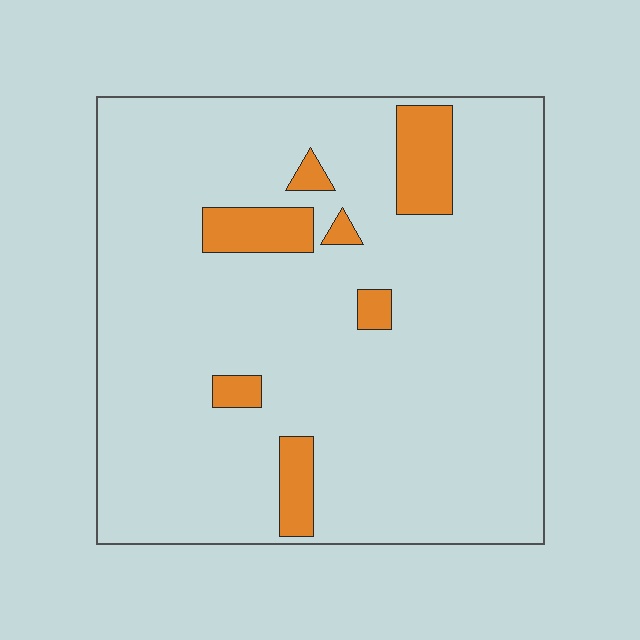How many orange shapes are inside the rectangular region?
7.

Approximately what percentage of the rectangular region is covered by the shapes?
Approximately 10%.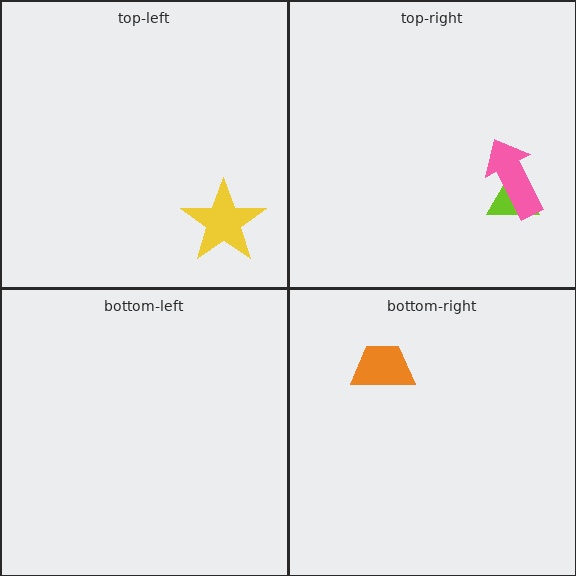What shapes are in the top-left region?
The yellow star.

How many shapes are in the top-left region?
1.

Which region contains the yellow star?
The top-left region.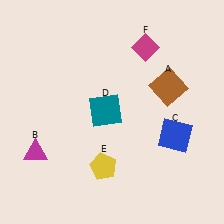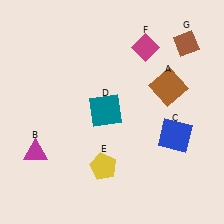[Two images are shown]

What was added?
A brown diamond (G) was added in Image 2.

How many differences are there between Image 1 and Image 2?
There is 1 difference between the two images.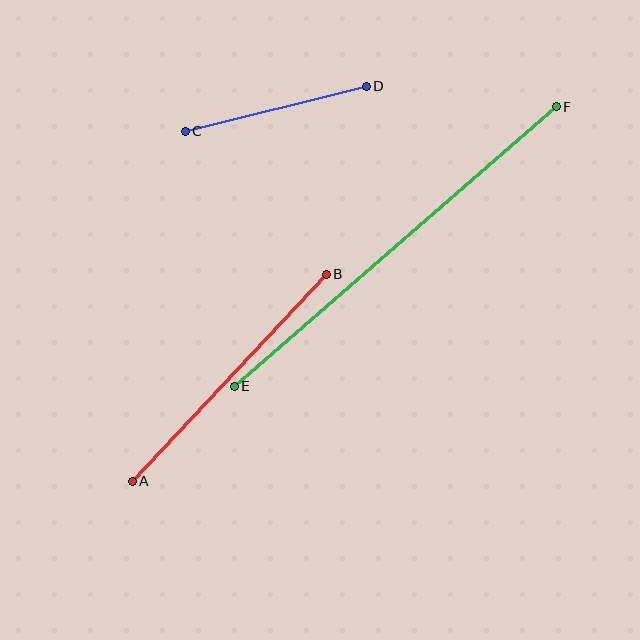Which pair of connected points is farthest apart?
Points E and F are farthest apart.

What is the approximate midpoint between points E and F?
The midpoint is at approximately (395, 247) pixels.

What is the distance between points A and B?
The distance is approximately 284 pixels.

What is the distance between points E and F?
The distance is approximately 426 pixels.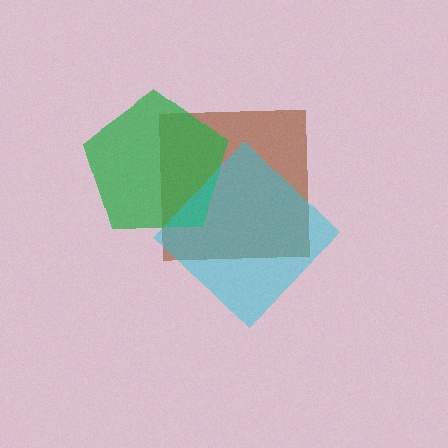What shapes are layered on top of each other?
The layered shapes are: a brown square, a green pentagon, a cyan diamond.